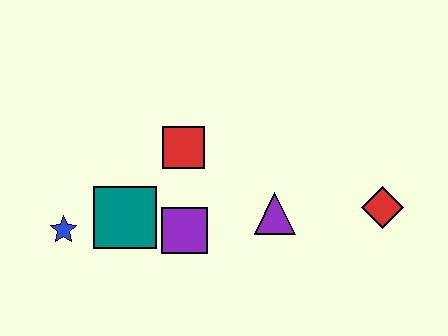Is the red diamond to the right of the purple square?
Yes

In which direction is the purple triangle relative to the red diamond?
The purple triangle is to the left of the red diamond.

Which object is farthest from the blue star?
The red diamond is farthest from the blue star.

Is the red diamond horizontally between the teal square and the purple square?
No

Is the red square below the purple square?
No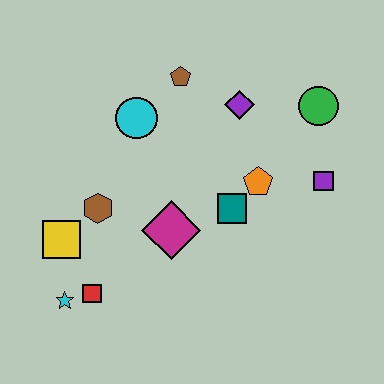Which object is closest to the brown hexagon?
The yellow square is closest to the brown hexagon.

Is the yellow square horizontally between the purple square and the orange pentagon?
No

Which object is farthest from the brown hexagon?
The green circle is farthest from the brown hexagon.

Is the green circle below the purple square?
No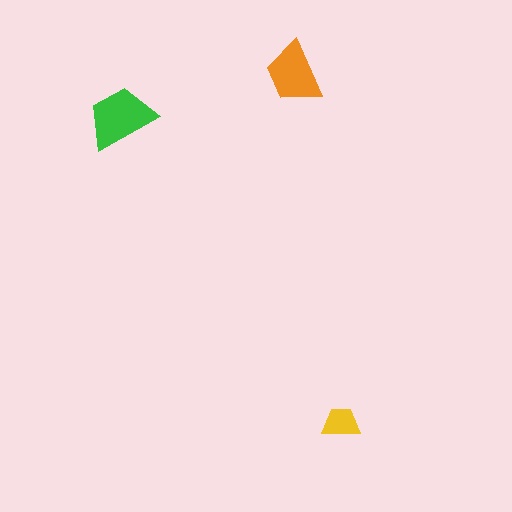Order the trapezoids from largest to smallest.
the green one, the orange one, the yellow one.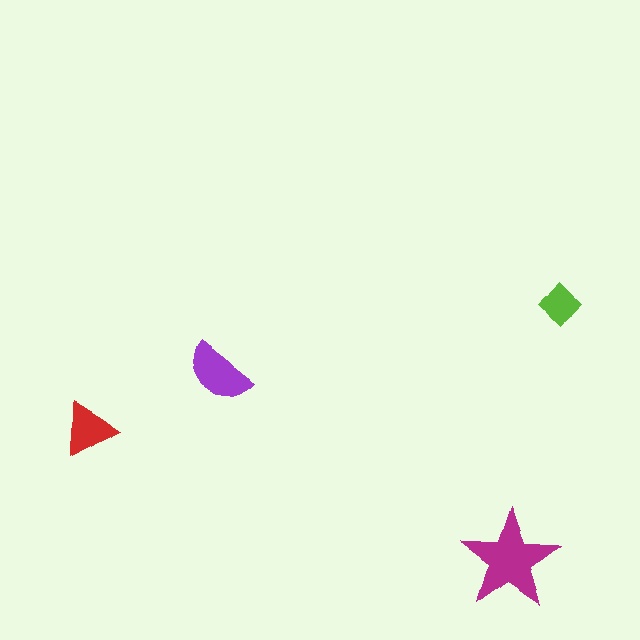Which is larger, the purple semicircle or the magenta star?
The magenta star.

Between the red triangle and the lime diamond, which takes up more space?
The red triangle.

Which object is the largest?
The magenta star.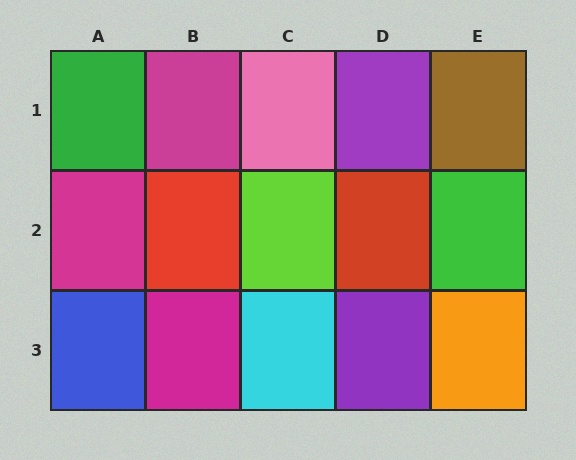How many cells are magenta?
3 cells are magenta.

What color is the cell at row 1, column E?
Brown.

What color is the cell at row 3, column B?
Magenta.